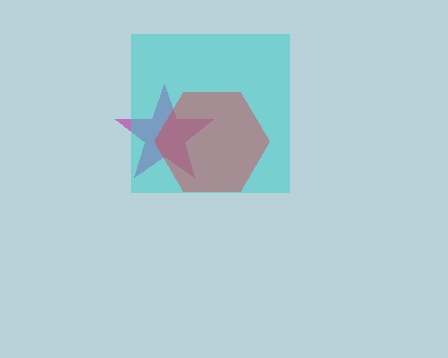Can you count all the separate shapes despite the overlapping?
Yes, there are 3 separate shapes.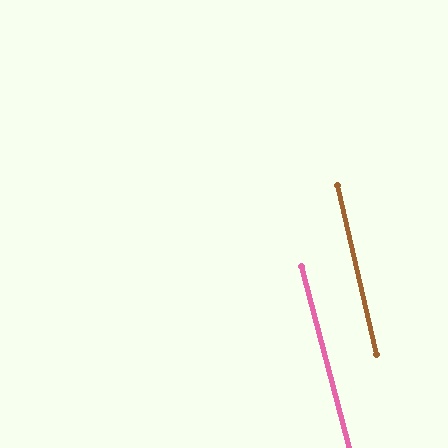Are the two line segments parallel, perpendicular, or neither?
Parallel — their directions differ by only 1.3°.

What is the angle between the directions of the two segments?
Approximately 1 degree.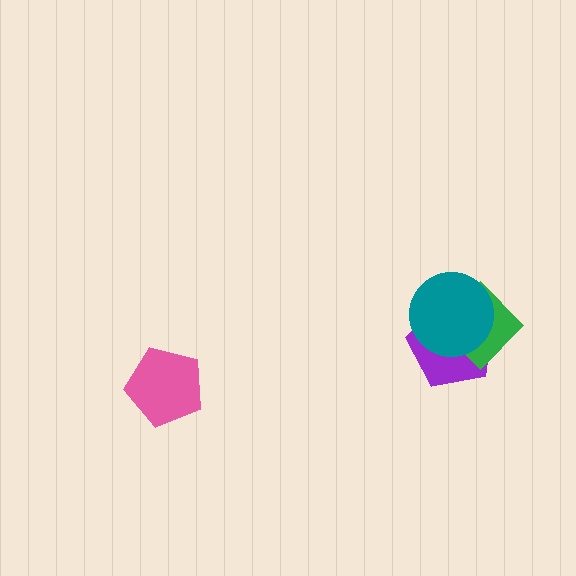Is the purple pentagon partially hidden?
Yes, it is partially covered by another shape.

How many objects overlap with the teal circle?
2 objects overlap with the teal circle.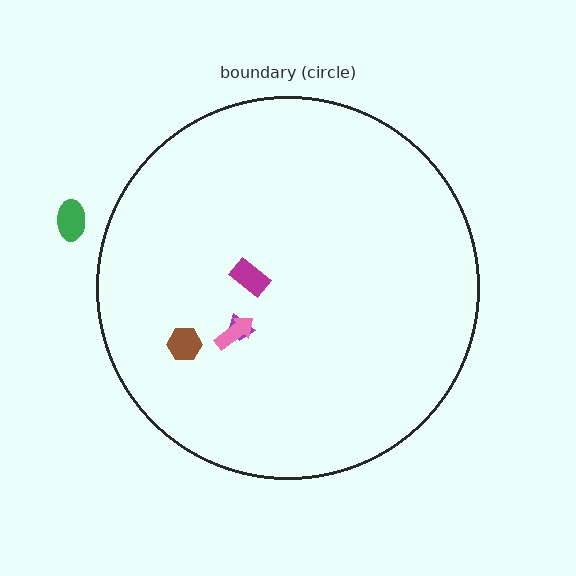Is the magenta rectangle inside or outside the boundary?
Inside.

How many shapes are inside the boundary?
4 inside, 1 outside.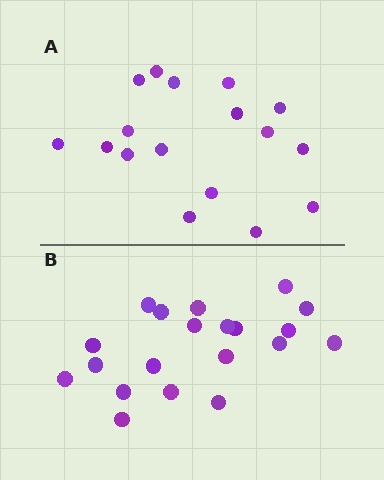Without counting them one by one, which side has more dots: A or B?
Region B (the bottom region) has more dots.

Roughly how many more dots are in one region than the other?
Region B has just a few more — roughly 2 or 3 more dots than region A.